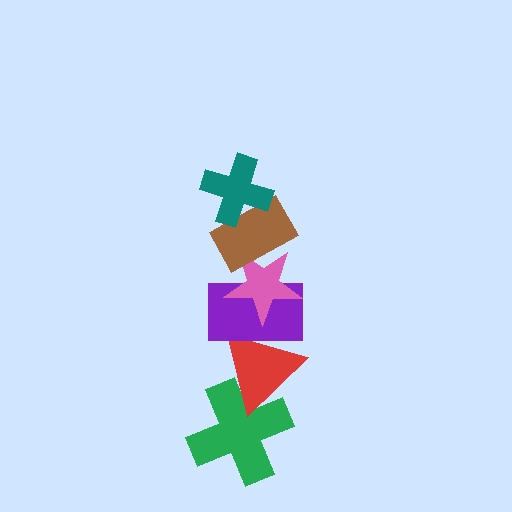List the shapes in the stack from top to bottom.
From top to bottom: the teal cross, the brown rectangle, the pink star, the purple rectangle, the red triangle, the green cross.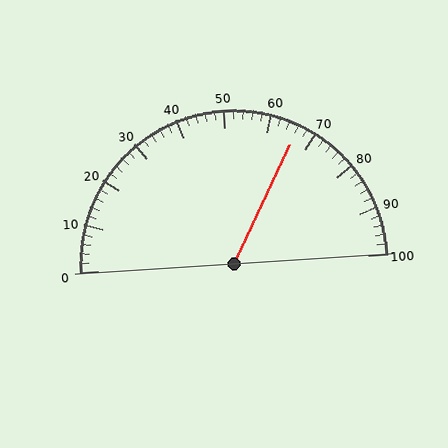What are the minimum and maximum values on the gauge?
The gauge ranges from 0 to 100.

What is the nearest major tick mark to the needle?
The nearest major tick mark is 70.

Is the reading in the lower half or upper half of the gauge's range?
The reading is in the upper half of the range (0 to 100).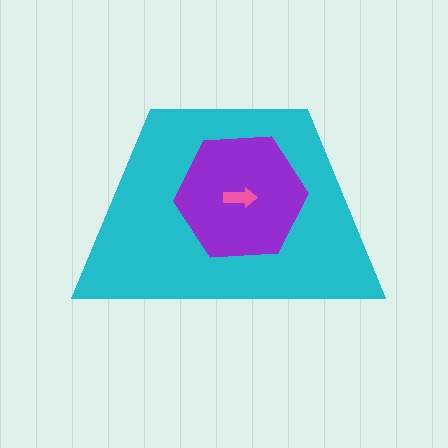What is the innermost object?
The pink arrow.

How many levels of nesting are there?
3.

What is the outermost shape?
The cyan trapezoid.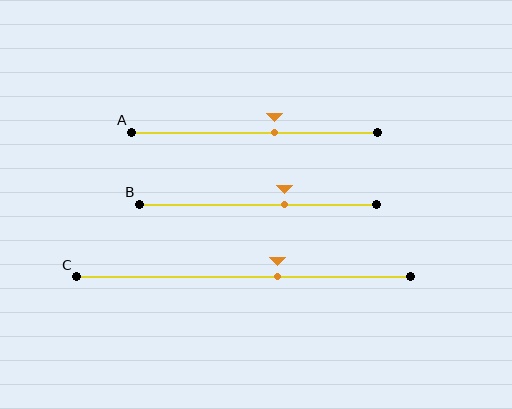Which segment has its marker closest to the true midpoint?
Segment A has its marker closest to the true midpoint.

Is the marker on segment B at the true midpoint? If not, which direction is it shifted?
No, the marker on segment B is shifted to the right by about 11% of the segment length.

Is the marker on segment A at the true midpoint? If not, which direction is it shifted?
No, the marker on segment A is shifted to the right by about 8% of the segment length.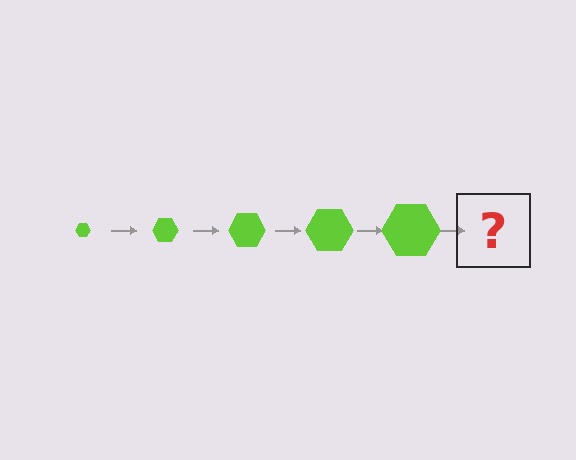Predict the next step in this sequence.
The next step is a lime hexagon, larger than the previous one.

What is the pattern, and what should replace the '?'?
The pattern is that the hexagon gets progressively larger each step. The '?' should be a lime hexagon, larger than the previous one.